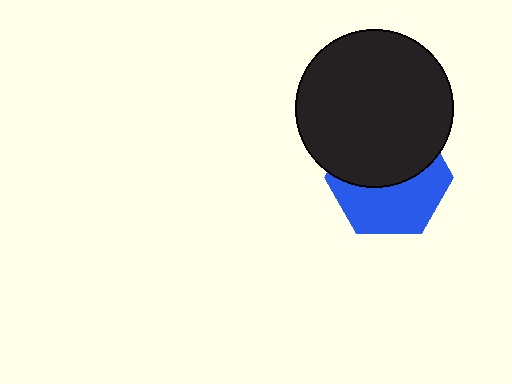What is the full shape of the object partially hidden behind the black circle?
The partially hidden object is a blue hexagon.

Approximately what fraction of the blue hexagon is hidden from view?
Roughly 51% of the blue hexagon is hidden behind the black circle.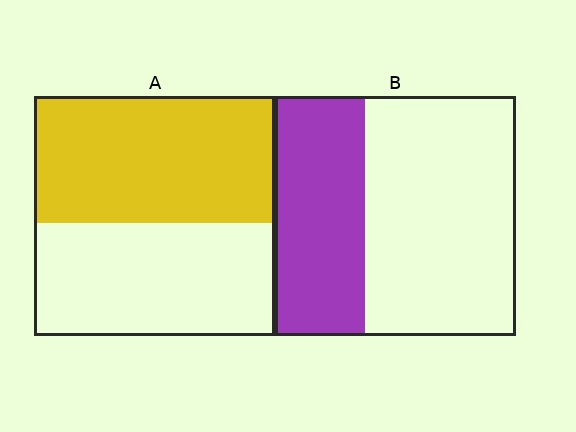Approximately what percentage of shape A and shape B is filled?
A is approximately 55% and B is approximately 35%.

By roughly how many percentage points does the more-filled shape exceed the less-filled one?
By roughly 15 percentage points (A over B).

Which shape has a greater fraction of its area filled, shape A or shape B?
Shape A.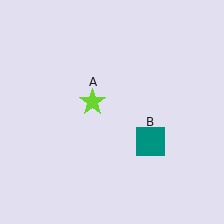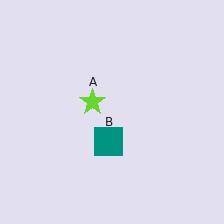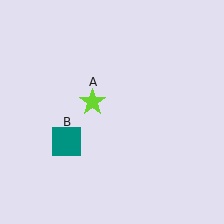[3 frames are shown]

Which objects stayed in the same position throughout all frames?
Lime star (object A) remained stationary.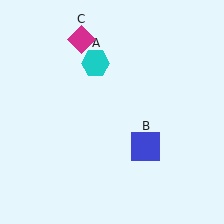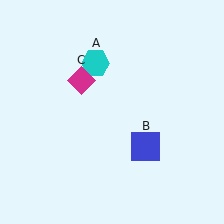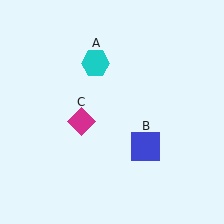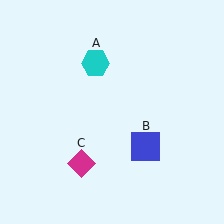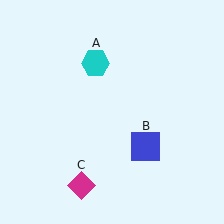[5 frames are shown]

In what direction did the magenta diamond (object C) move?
The magenta diamond (object C) moved down.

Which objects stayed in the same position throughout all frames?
Cyan hexagon (object A) and blue square (object B) remained stationary.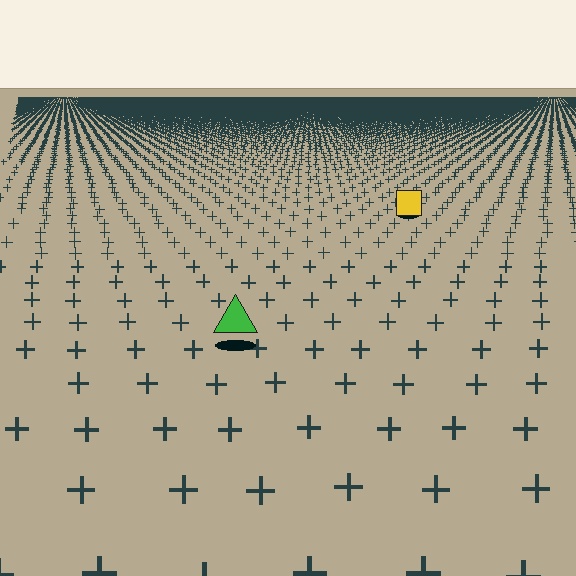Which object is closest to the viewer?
The green triangle is closest. The texture marks near it are larger and more spread out.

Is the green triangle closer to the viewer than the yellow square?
Yes. The green triangle is closer — you can tell from the texture gradient: the ground texture is coarser near it.